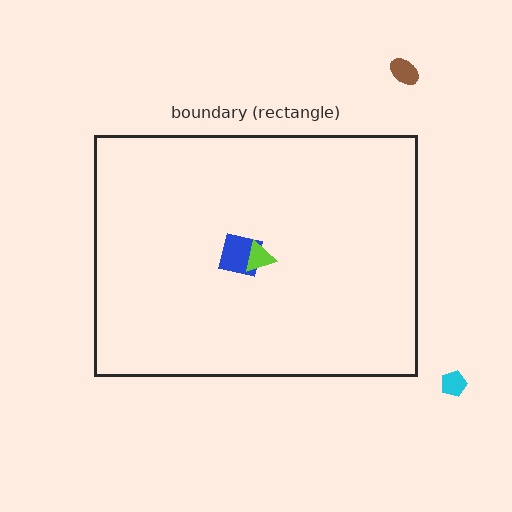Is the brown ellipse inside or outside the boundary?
Outside.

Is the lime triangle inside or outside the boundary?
Inside.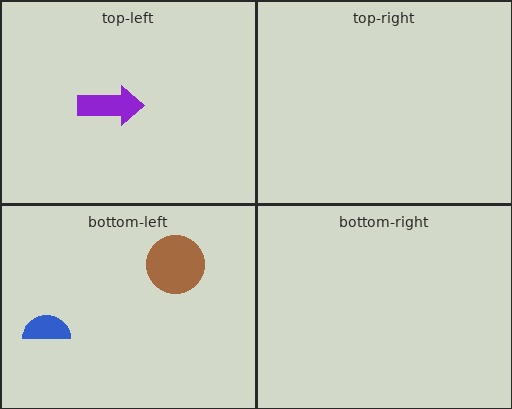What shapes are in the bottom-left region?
The brown circle, the blue semicircle.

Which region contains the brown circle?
The bottom-left region.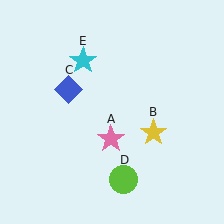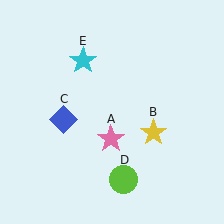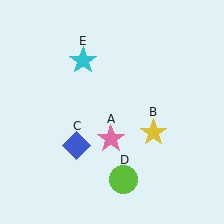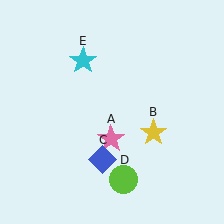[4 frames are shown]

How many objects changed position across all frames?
1 object changed position: blue diamond (object C).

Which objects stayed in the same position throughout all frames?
Pink star (object A) and yellow star (object B) and lime circle (object D) and cyan star (object E) remained stationary.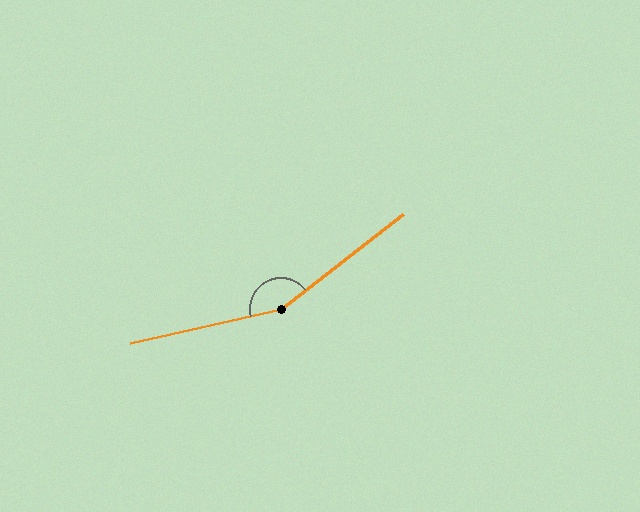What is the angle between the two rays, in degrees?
Approximately 155 degrees.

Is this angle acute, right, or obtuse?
It is obtuse.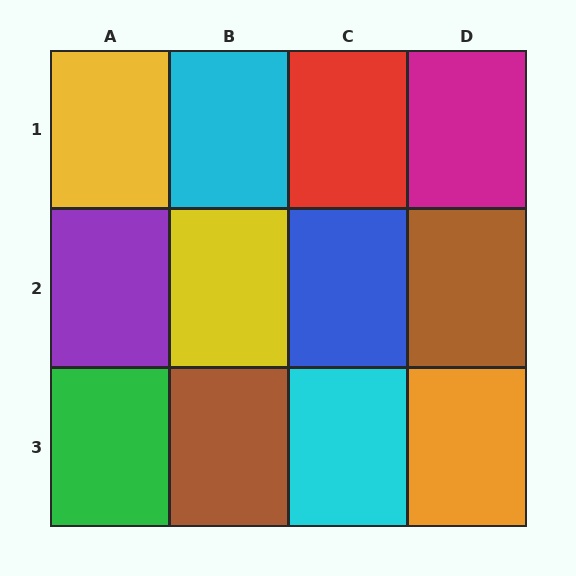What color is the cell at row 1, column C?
Red.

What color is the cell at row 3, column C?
Cyan.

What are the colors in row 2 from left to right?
Purple, yellow, blue, brown.